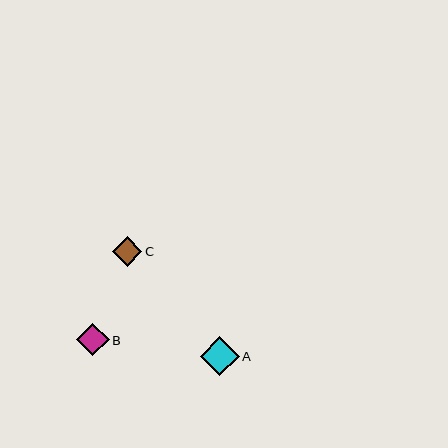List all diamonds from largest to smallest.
From largest to smallest: A, B, C.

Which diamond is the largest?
Diamond A is the largest with a size of approximately 39 pixels.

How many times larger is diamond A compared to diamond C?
Diamond A is approximately 1.3 times the size of diamond C.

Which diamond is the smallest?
Diamond C is the smallest with a size of approximately 30 pixels.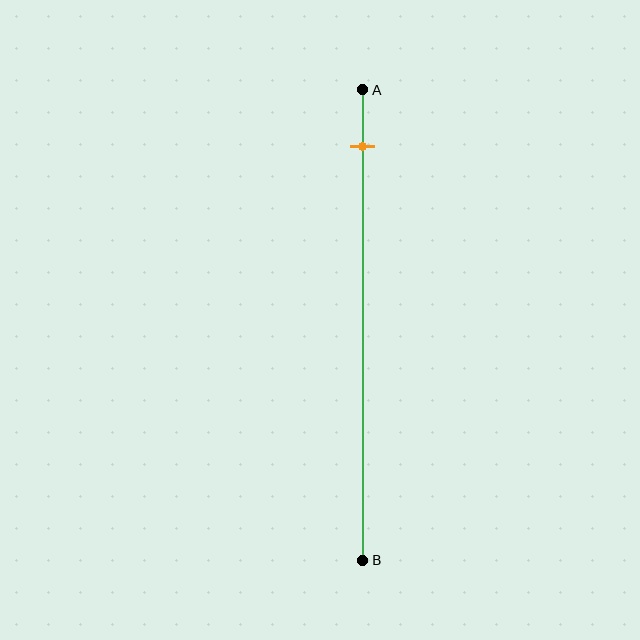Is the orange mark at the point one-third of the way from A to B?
No, the mark is at about 10% from A, not at the 33% one-third point.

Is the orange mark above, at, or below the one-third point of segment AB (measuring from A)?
The orange mark is above the one-third point of segment AB.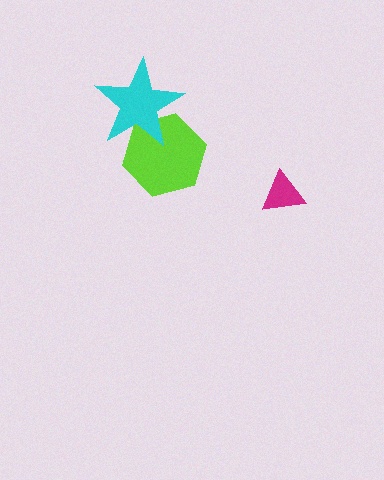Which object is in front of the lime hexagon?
The cyan star is in front of the lime hexagon.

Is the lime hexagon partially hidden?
Yes, it is partially covered by another shape.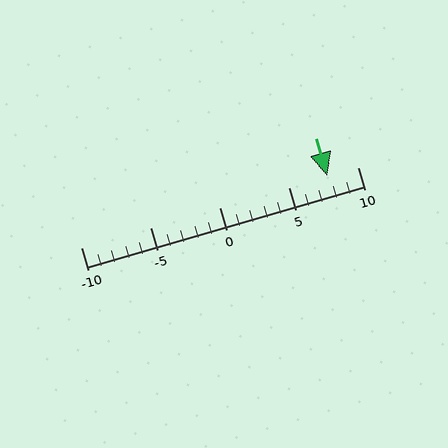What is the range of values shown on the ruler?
The ruler shows values from -10 to 10.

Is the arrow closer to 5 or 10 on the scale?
The arrow is closer to 10.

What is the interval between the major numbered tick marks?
The major tick marks are spaced 5 units apart.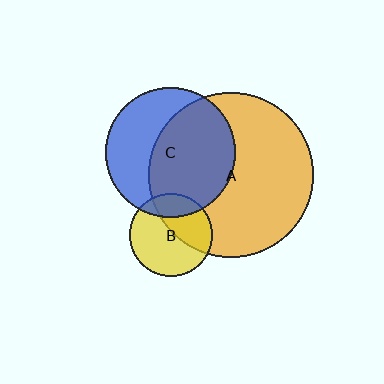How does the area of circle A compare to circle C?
Approximately 1.6 times.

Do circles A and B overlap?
Yes.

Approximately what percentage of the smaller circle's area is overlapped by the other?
Approximately 40%.